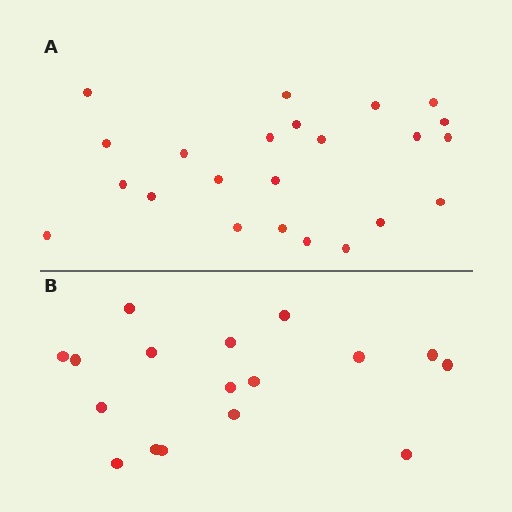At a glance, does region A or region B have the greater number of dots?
Region A (the top region) has more dots.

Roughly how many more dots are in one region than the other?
Region A has about 6 more dots than region B.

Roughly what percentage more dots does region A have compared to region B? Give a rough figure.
About 35% more.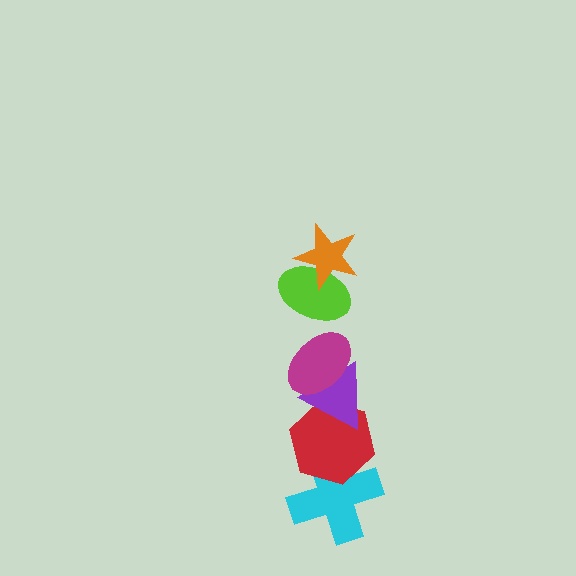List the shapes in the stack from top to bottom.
From top to bottom: the orange star, the lime ellipse, the magenta ellipse, the purple triangle, the red hexagon, the cyan cross.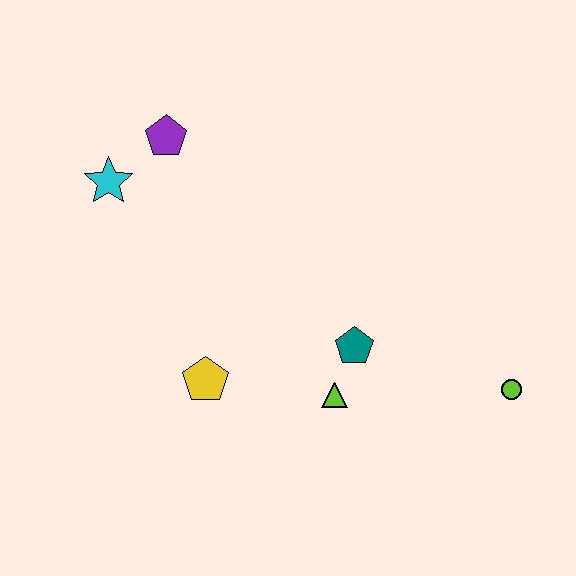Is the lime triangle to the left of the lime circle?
Yes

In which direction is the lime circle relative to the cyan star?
The lime circle is to the right of the cyan star.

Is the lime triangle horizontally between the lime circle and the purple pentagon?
Yes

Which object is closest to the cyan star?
The purple pentagon is closest to the cyan star.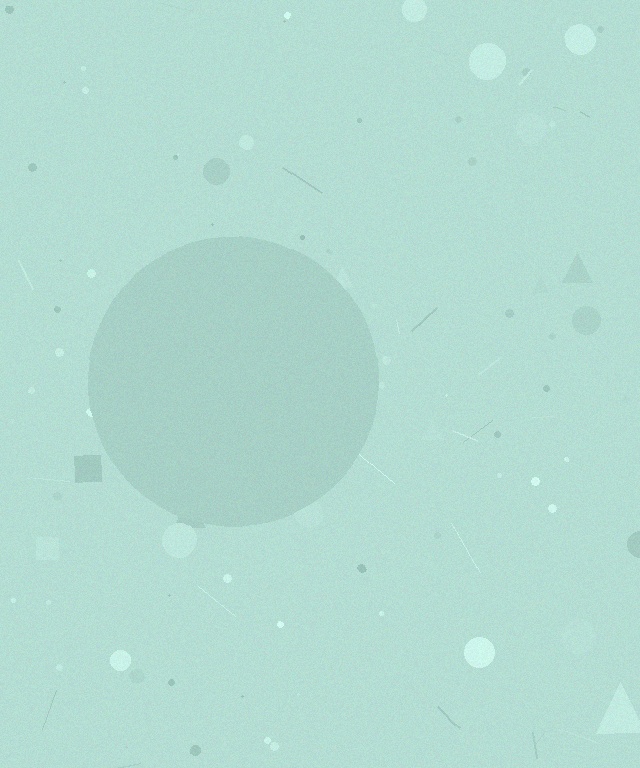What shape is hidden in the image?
A circle is hidden in the image.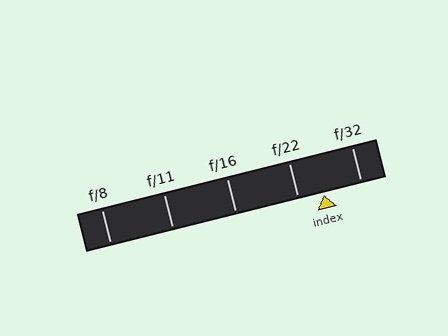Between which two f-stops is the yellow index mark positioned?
The index mark is between f/22 and f/32.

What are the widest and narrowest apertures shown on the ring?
The widest aperture shown is f/8 and the narrowest is f/32.